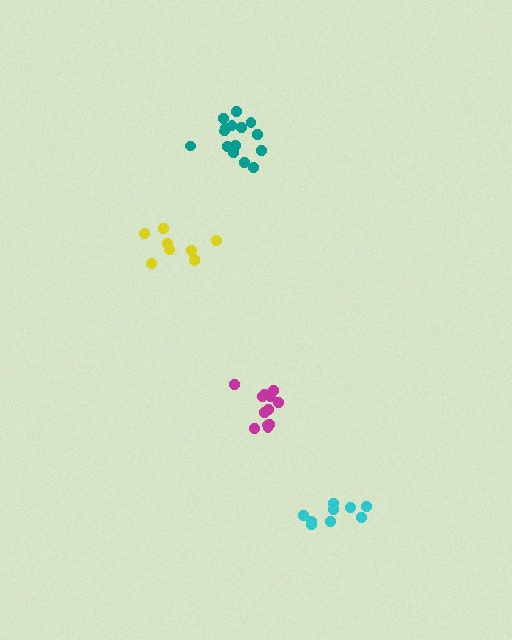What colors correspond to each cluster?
The clusters are colored: magenta, yellow, teal, cyan.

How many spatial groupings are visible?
There are 4 spatial groupings.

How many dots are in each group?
Group 1: 12 dots, Group 2: 9 dots, Group 3: 15 dots, Group 4: 9 dots (45 total).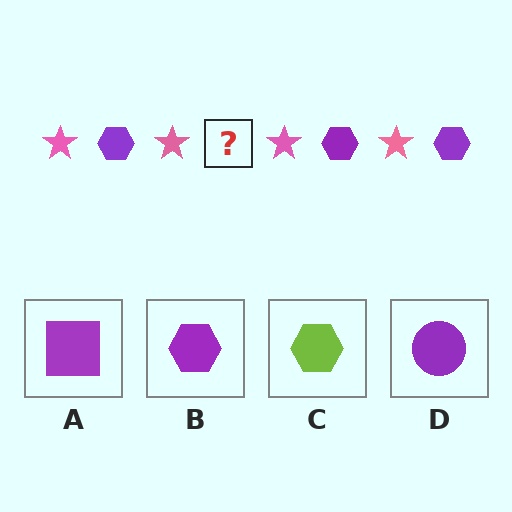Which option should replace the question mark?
Option B.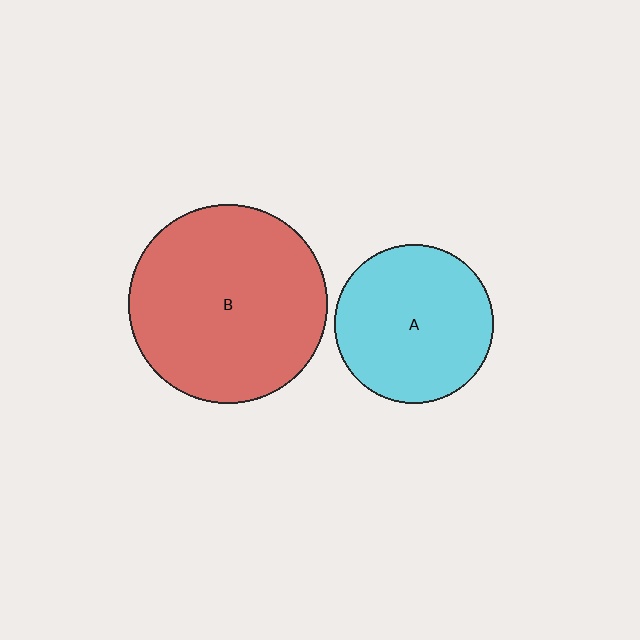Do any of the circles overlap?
No, none of the circles overlap.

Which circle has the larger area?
Circle B (red).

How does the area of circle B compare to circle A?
Approximately 1.6 times.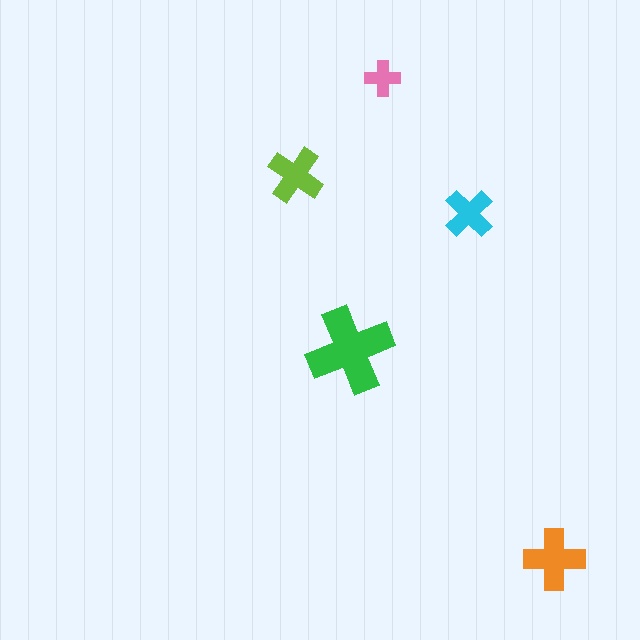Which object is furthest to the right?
The orange cross is rightmost.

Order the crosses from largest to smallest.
the green one, the orange one, the lime one, the cyan one, the pink one.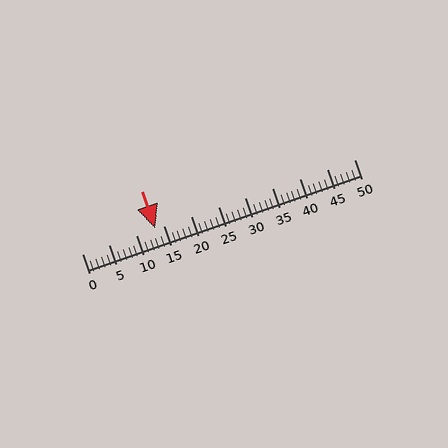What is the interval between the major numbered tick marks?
The major tick marks are spaced 5 units apart.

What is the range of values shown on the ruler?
The ruler shows values from 0 to 50.